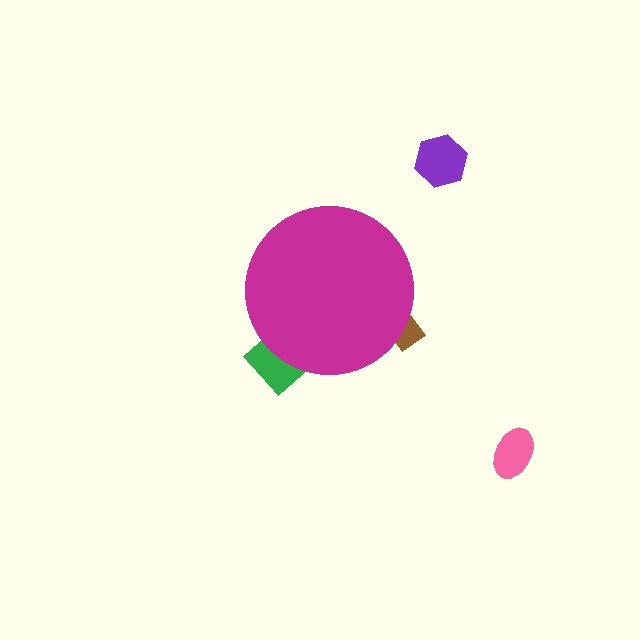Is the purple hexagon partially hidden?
No, the purple hexagon is fully visible.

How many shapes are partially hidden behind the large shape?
2 shapes are partially hidden.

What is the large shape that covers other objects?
A magenta circle.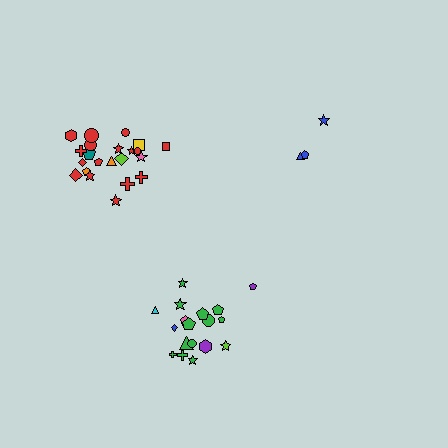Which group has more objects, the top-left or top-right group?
The top-left group.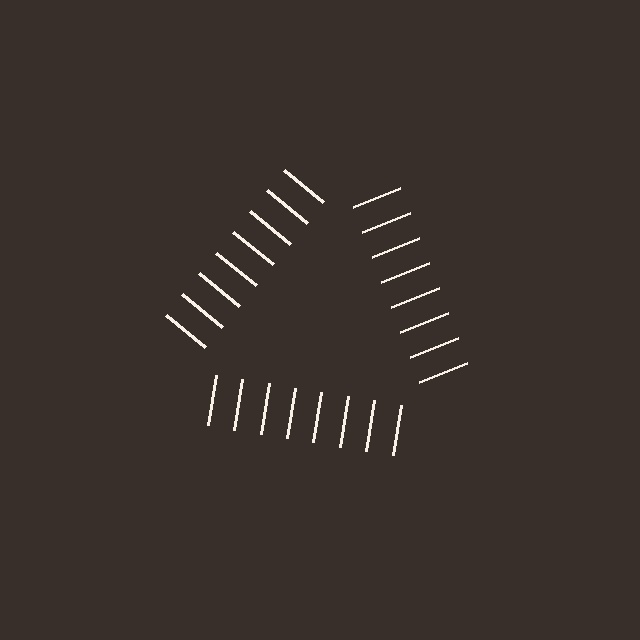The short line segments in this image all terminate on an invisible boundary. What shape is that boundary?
An illusory triangle — the line segments terminate on its edges but no continuous stroke is drawn.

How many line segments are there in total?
24 — 8 along each of the 3 edges.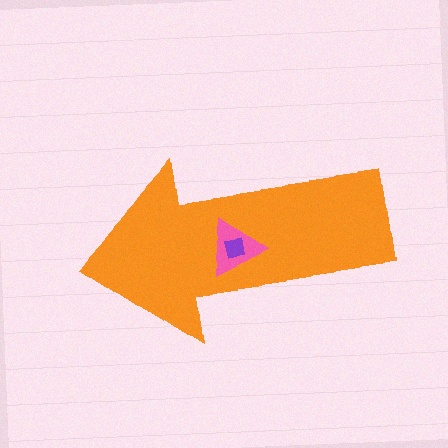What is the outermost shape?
The orange arrow.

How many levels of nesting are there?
3.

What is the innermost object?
The purple square.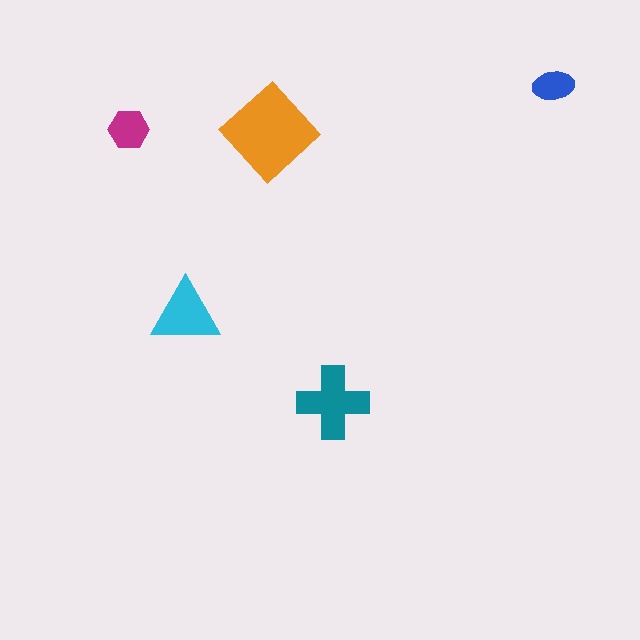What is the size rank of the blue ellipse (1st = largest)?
5th.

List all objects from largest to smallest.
The orange diamond, the teal cross, the cyan triangle, the magenta hexagon, the blue ellipse.